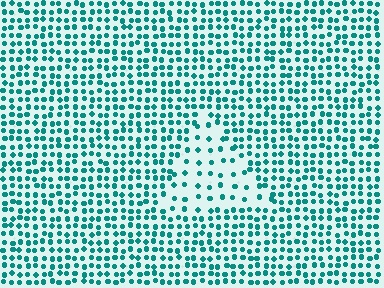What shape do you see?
I see a triangle.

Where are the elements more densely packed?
The elements are more densely packed outside the triangle boundary.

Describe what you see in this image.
The image contains small teal elements arranged at two different densities. A triangle-shaped region is visible where the elements are less densely packed than the surrounding area.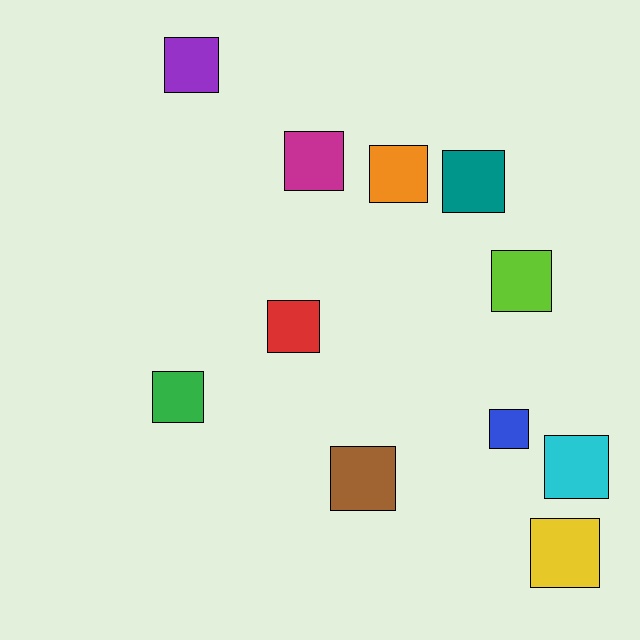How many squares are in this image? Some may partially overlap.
There are 11 squares.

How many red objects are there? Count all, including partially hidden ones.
There is 1 red object.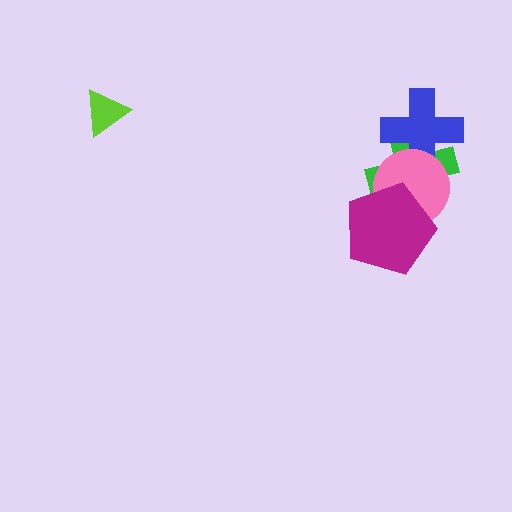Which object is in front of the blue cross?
The pink circle is in front of the blue cross.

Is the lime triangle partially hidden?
No, no other shape covers it.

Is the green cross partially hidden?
Yes, it is partially covered by another shape.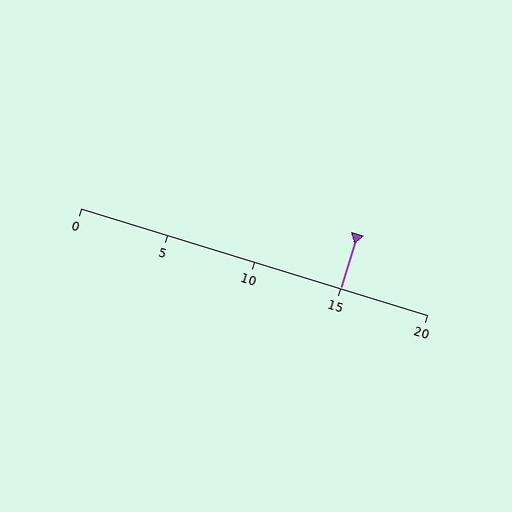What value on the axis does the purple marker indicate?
The marker indicates approximately 15.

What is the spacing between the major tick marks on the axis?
The major ticks are spaced 5 apart.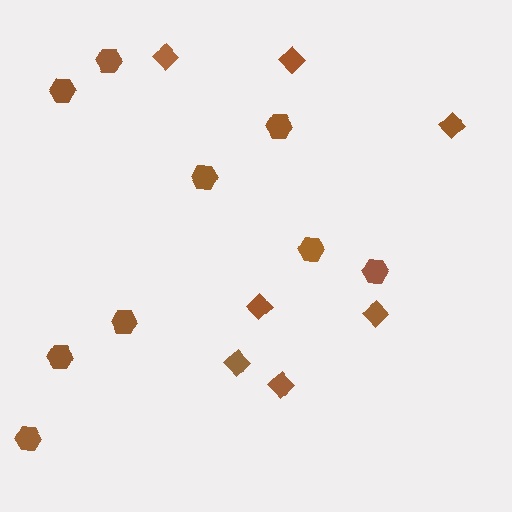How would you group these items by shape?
There are 2 groups: one group of diamonds (7) and one group of hexagons (9).